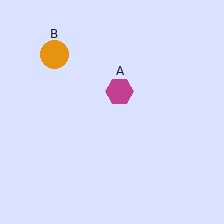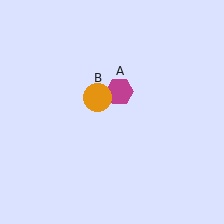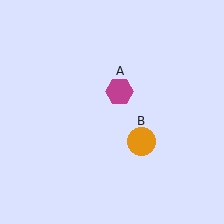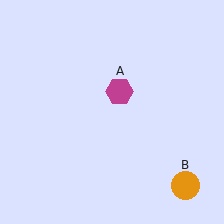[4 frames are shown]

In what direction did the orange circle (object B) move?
The orange circle (object B) moved down and to the right.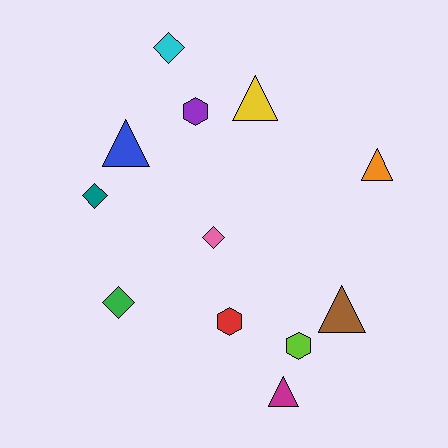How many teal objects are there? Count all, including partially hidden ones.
There is 1 teal object.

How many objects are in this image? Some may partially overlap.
There are 12 objects.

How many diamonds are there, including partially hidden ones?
There are 4 diamonds.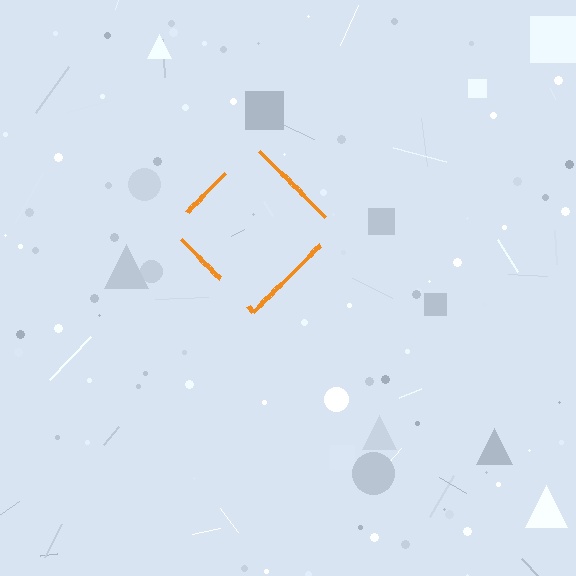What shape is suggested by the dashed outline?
The dashed outline suggests a diamond.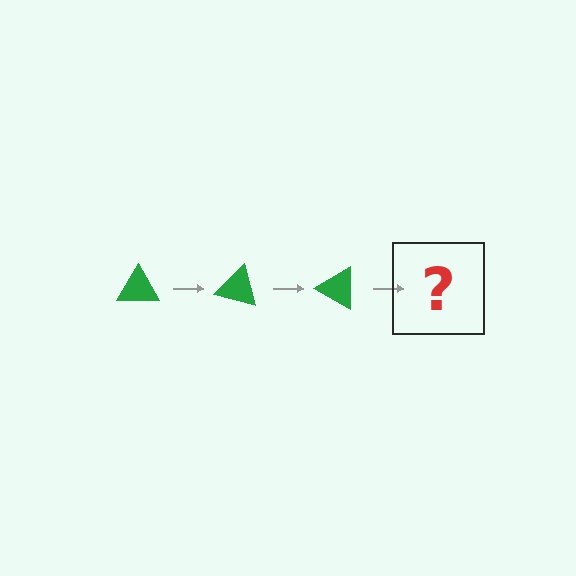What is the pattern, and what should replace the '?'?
The pattern is that the triangle rotates 15 degrees each step. The '?' should be a green triangle rotated 45 degrees.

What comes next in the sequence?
The next element should be a green triangle rotated 45 degrees.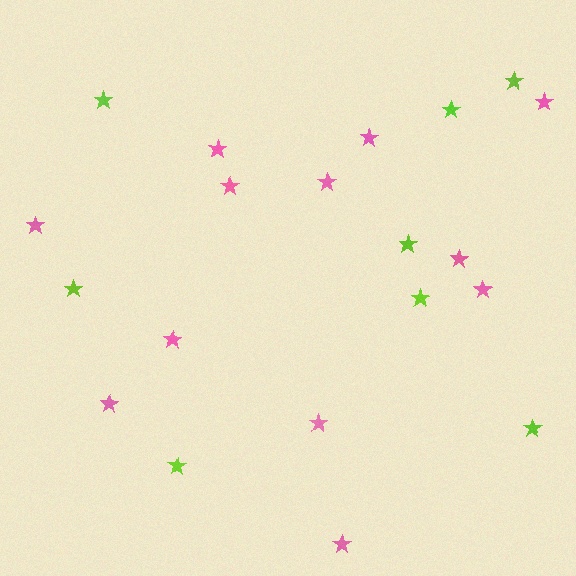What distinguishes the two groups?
There are 2 groups: one group of lime stars (8) and one group of pink stars (12).